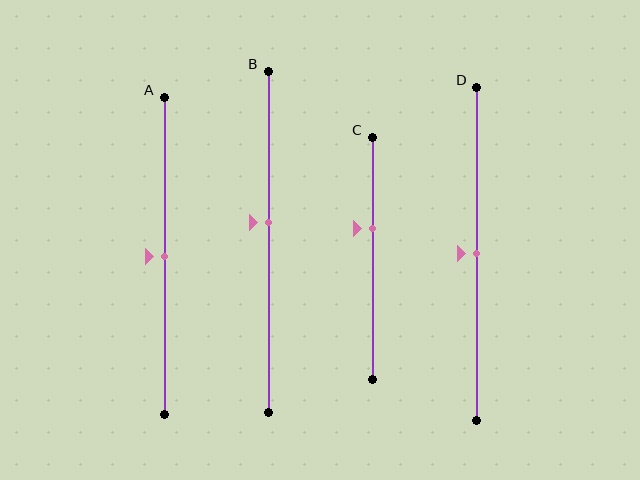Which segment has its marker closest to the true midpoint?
Segment A has its marker closest to the true midpoint.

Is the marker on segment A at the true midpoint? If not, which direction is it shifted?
Yes, the marker on segment A is at the true midpoint.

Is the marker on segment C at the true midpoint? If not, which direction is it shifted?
No, the marker on segment C is shifted upward by about 12% of the segment length.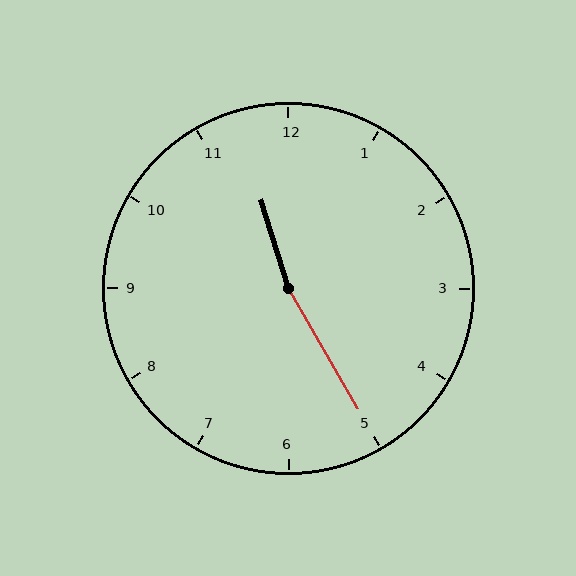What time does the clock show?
11:25.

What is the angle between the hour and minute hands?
Approximately 168 degrees.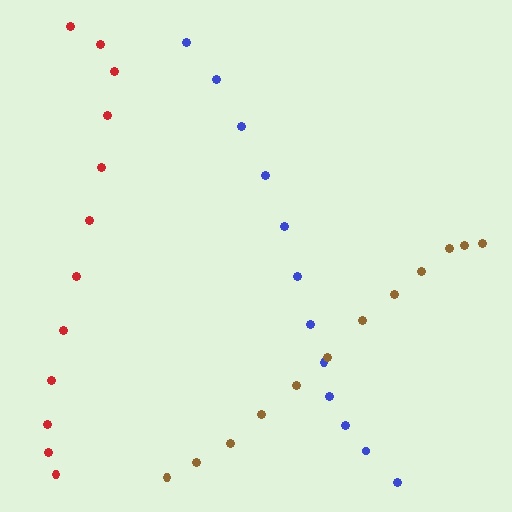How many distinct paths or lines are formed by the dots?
There are 3 distinct paths.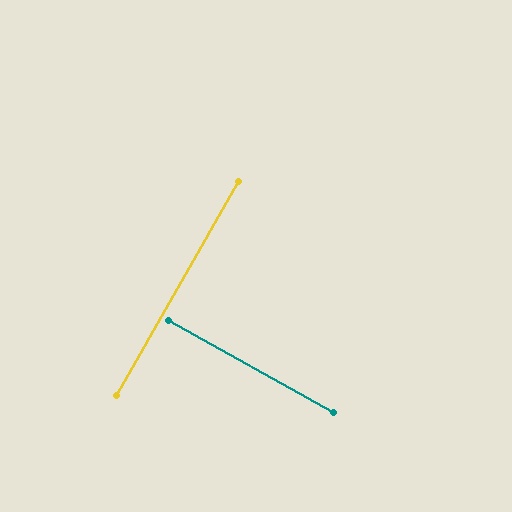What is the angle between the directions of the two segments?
Approximately 89 degrees.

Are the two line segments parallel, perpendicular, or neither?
Perpendicular — they meet at approximately 89°.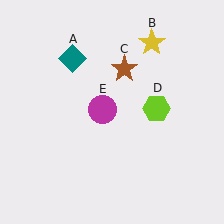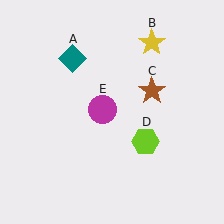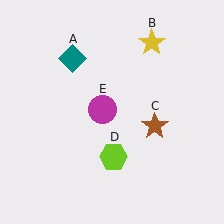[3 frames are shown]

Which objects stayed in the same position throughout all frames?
Teal diamond (object A) and yellow star (object B) and magenta circle (object E) remained stationary.